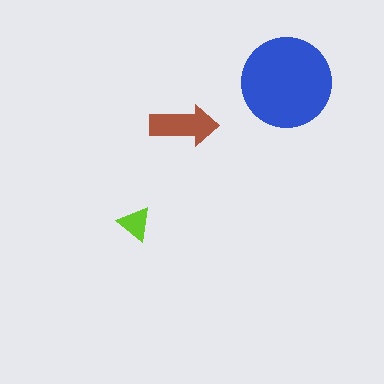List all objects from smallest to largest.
The lime triangle, the brown arrow, the blue circle.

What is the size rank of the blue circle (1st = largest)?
1st.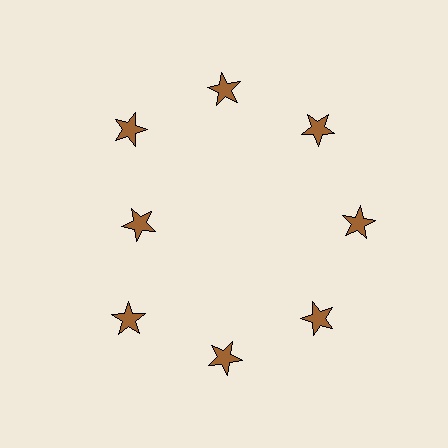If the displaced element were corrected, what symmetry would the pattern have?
It would have 8-fold rotational symmetry — the pattern would map onto itself every 45 degrees.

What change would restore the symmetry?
The symmetry would be restored by moving it outward, back onto the ring so that all 8 stars sit at equal angles and equal distance from the center.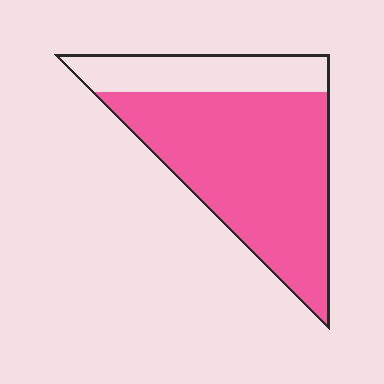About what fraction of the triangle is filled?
About three quarters (3/4).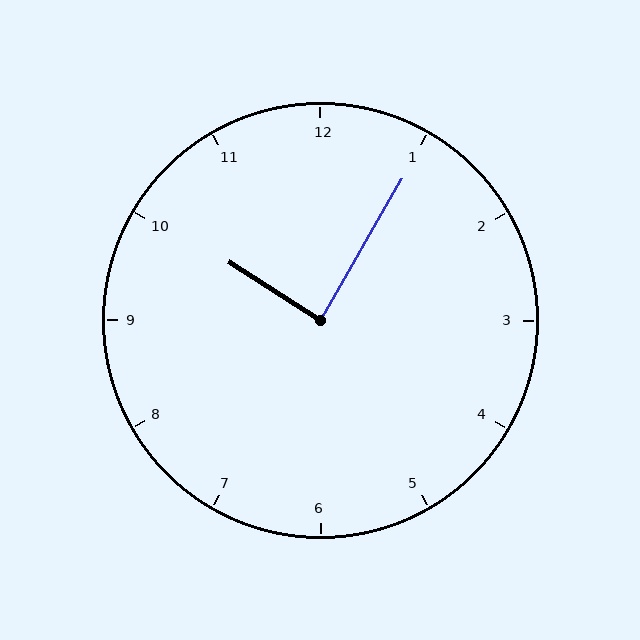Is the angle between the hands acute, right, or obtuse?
It is right.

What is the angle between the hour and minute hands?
Approximately 88 degrees.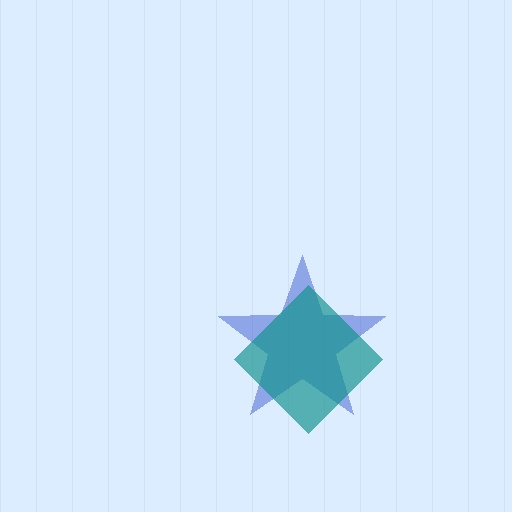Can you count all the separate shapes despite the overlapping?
Yes, there are 2 separate shapes.